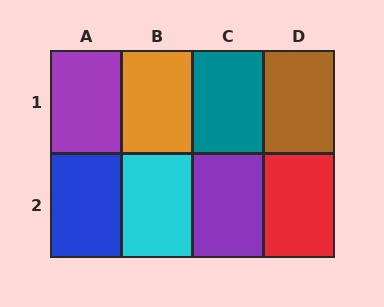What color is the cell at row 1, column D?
Brown.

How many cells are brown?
1 cell is brown.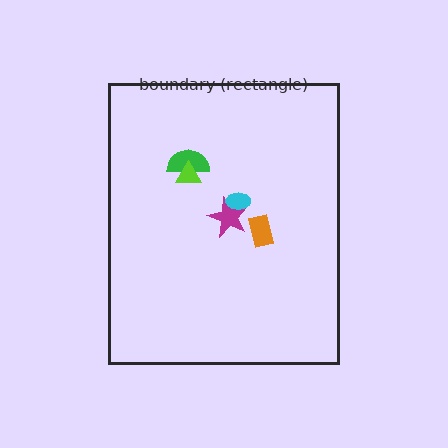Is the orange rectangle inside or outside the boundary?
Inside.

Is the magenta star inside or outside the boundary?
Inside.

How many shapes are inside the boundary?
5 inside, 0 outside.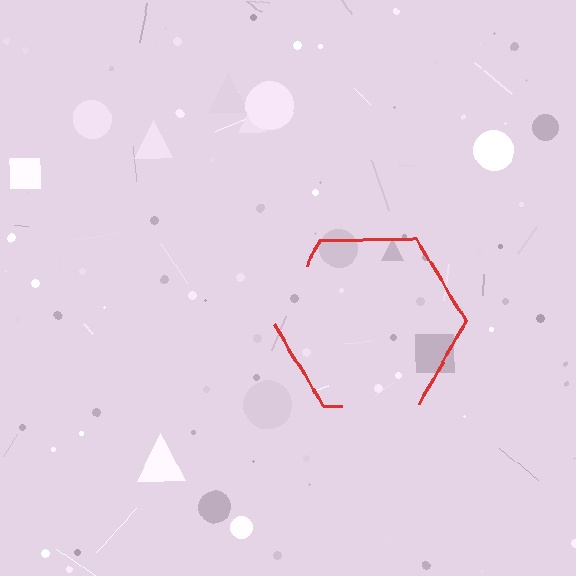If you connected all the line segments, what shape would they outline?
They would outline a hexagon.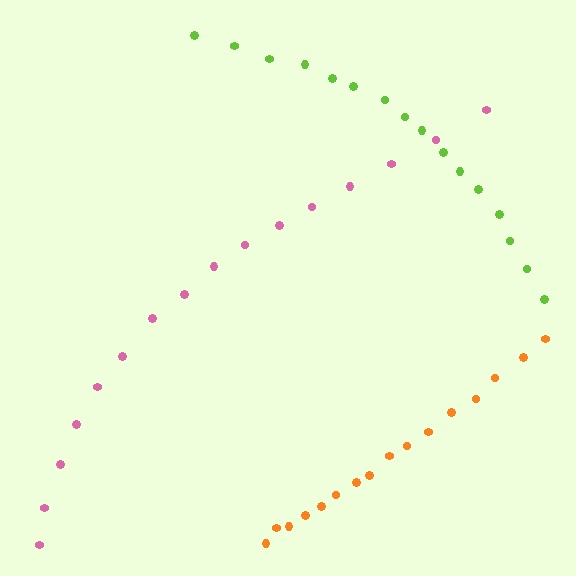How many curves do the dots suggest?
There are 3 distinct paths.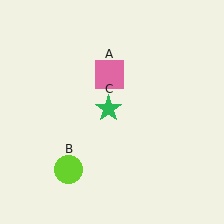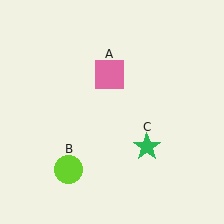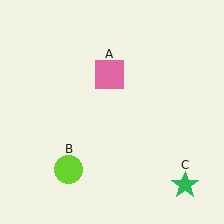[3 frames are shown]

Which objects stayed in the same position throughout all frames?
Pink square (object A) and lime circle (object B) remained stationary.